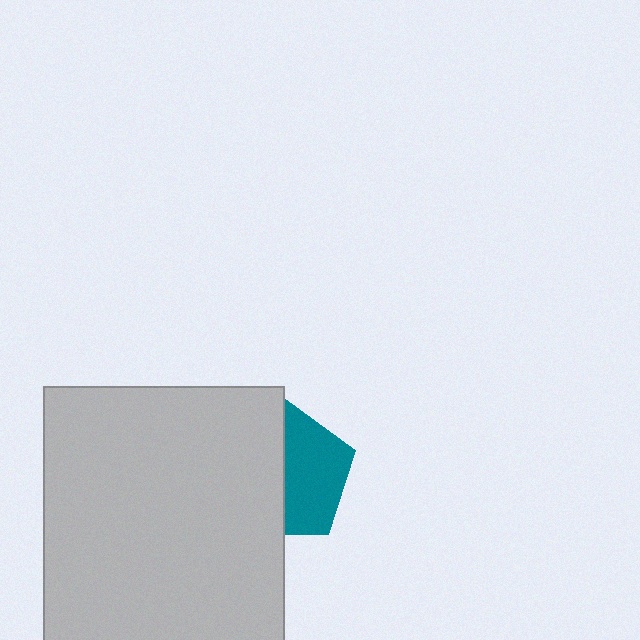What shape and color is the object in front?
The object in front is a light gray rectangle.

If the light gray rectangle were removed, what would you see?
You would see the complete teal pentagon.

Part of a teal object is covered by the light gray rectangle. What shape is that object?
It is a pentagon.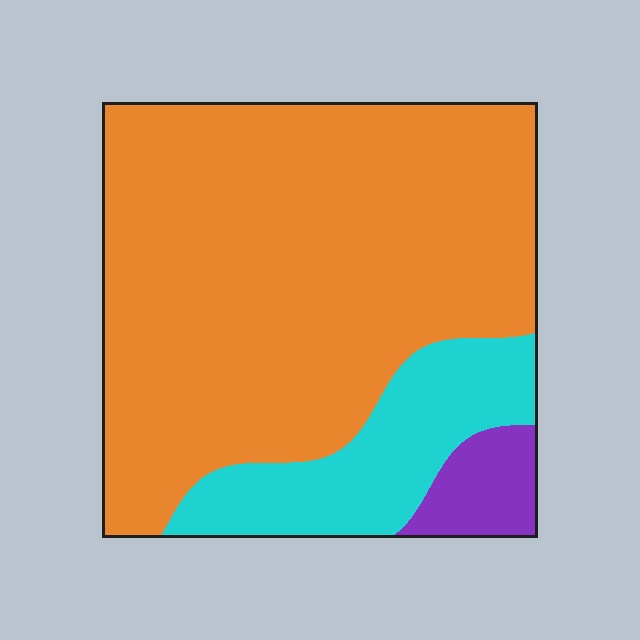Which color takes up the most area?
Orange, at roughly 75%.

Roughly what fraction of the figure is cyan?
Cyan covers 18% of the figure.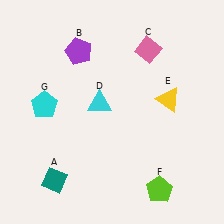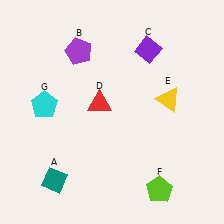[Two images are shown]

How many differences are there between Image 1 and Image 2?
There are 2 differences between the two images.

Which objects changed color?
C changed from pink to purple. D changed from cyan to red.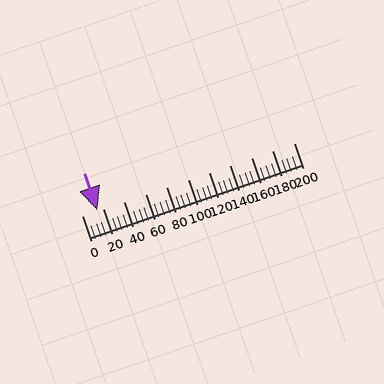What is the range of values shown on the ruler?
The ruler shows values from 0 to 200.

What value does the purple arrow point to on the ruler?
The purple arrow points to approximately 15.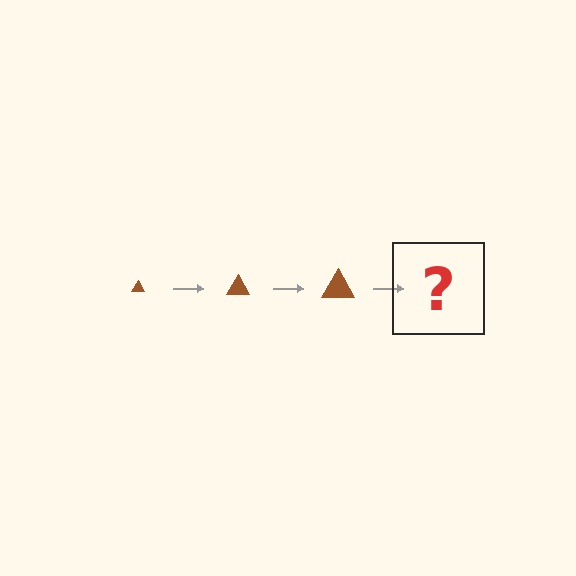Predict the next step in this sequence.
The next step is a brown triangle, larger than the previous one.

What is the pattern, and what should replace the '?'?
The pattern is that the triangle gets progressively larger each step. The '?' should be a brown triangle, larger than the previous one.